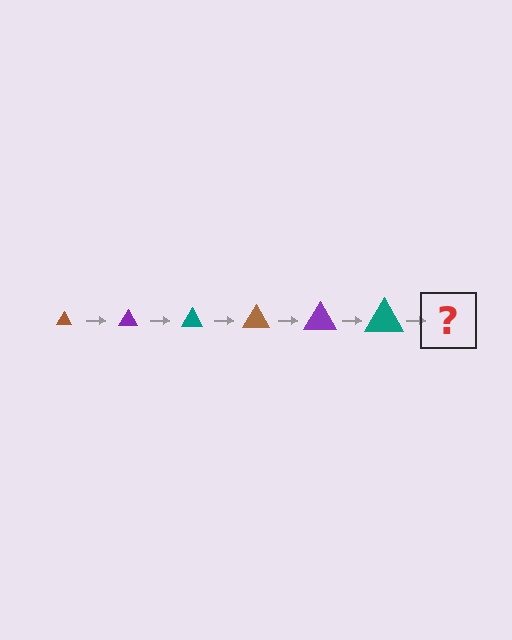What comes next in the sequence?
The next element should be a brown triangle, larger than the previous one.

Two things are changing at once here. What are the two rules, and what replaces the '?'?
The two rules are that the triangle grows larger each step and the color cycles through brown, purple, and teal. The '?' should be a brown triangle, larger than the previous one.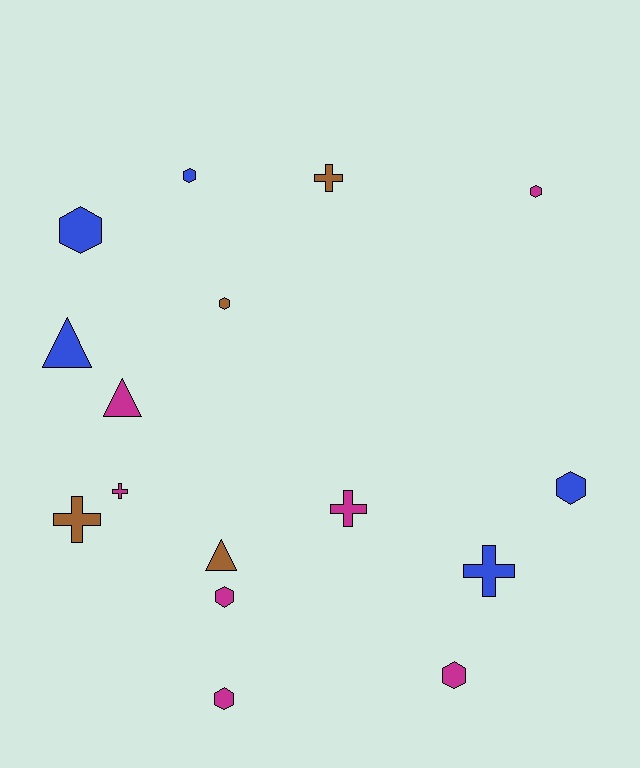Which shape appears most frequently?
Hexagon, with 8 objects.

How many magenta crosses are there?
There are 2 magenta crosses.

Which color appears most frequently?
Magenta, with 7 objects.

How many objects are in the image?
There are 16 objects.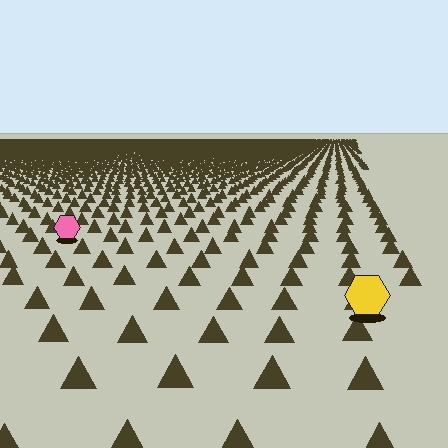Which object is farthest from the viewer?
The pink hexagon is farthest from the viewer. It appears smaller and the ground texture around it is denser.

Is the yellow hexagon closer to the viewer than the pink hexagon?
Yes. The yellow hexagon is closer — you can tell from the texture gradient: the ground texture is coarser near it.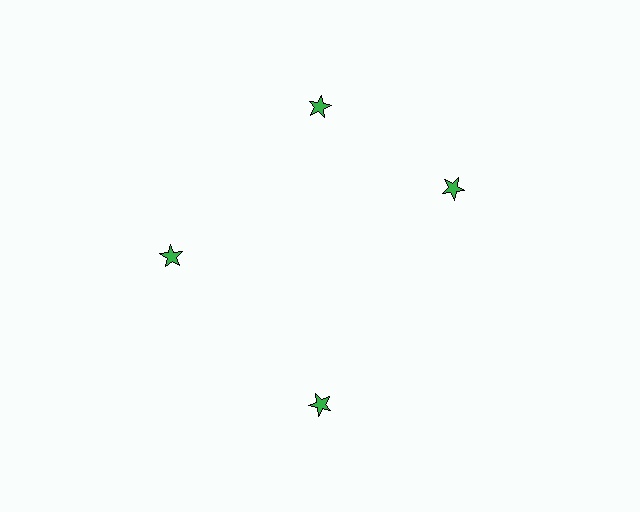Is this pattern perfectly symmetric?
No. The 4 green stars are arranged in a ring, but one element near the 3 o'clock position is rotated out of alignment along the ring, breaking the 4-fold rotational symmetry.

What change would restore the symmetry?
The symmetry would be restored by rotating it back into even spacing with its neighbors so that all 4 stars sit at equal angles and equal distance from the center.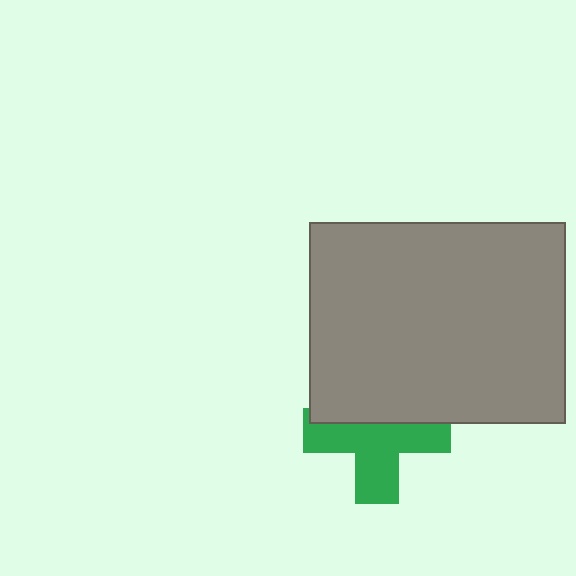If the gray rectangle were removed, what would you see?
You would see the complete green cross.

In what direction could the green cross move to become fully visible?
The green cross could move down. That would shift it out from behind the gray rectangle entirely.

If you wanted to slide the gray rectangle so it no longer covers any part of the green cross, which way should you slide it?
Slide it up — that is the most direct way to separate the two shapes.